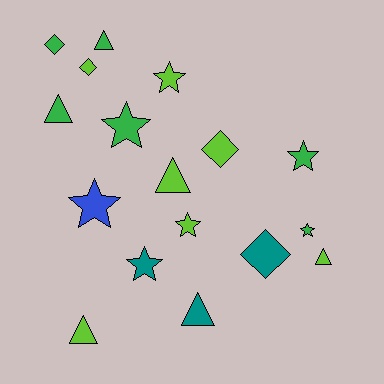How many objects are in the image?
There are 17 objects.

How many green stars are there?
There are 3 green stars.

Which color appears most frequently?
Lime, with 7 objects.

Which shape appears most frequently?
Star, with 7 objects.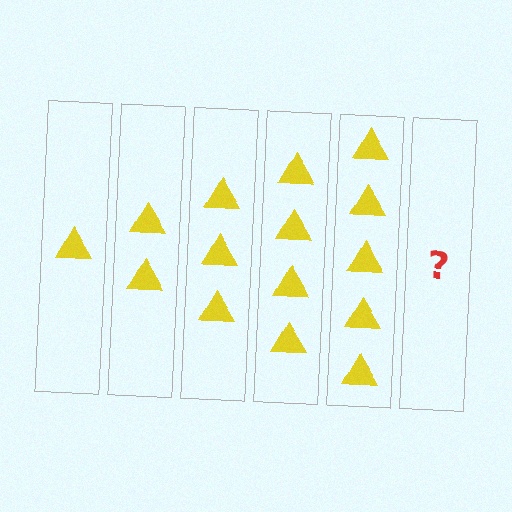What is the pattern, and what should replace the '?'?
The pattern is that each step adds one more triangle. The '?' should be 6 triangles.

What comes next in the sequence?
The next element should be 6 triangles.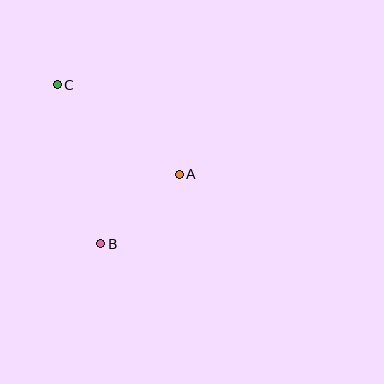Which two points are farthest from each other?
Points B and C are farthest from each other.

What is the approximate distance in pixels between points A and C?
The distance between A and C is approximately 152 pixels.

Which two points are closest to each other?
Points A and B are closest to each other.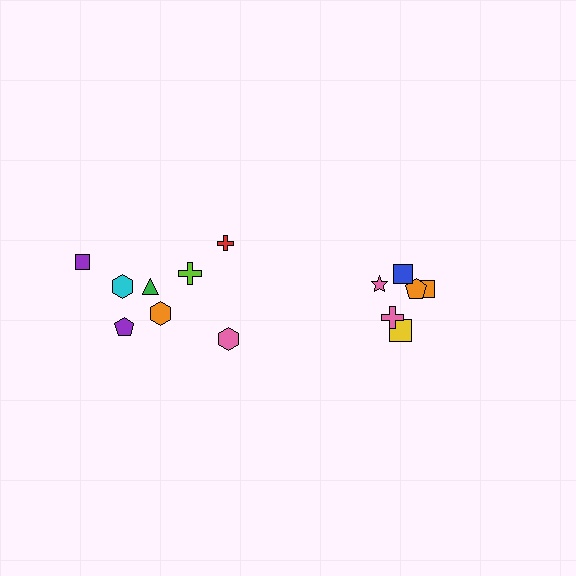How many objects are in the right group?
There are 6 objects.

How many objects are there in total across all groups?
There are 14 objects.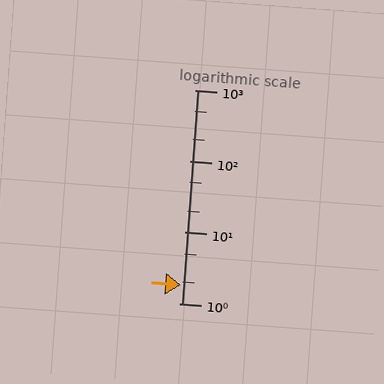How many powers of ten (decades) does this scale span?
The scale spans 3 decades, from 1 to 1000.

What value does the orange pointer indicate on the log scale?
The pointer indicates approximately 1.8.